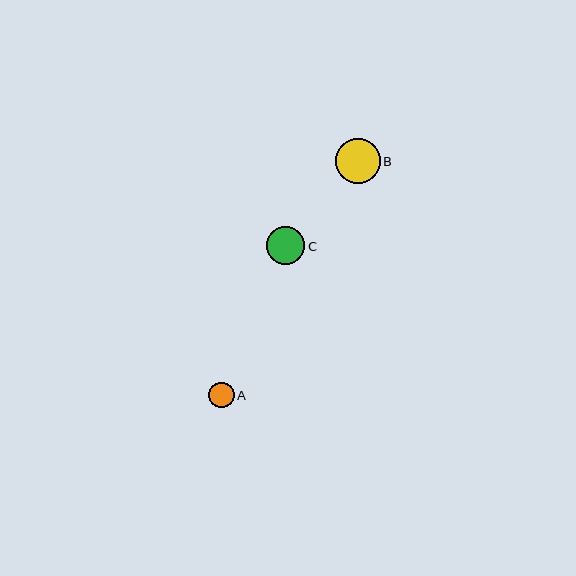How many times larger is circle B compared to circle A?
Circle B is approximately 1.8 times the size of circle A.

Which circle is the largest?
Circle B is the largest with a size of approximately 45 pixels.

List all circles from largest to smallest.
From largest to smallest: B, C, A.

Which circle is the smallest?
Circle A is the smallest with a size of approximately 25 pixels.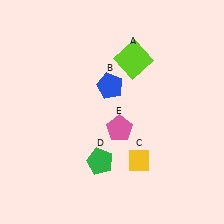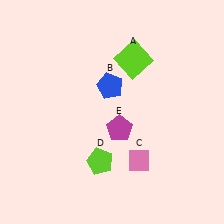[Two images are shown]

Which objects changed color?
C changed from yellow to pink. D changed from green to lime. E changed from pink to magenta.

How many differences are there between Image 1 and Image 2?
There are 3 differences between the two images.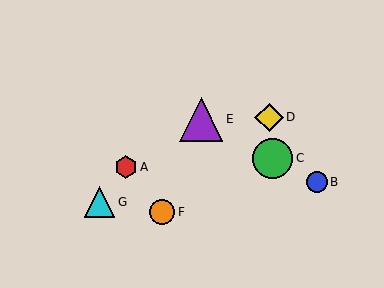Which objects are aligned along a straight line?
Objects B, C, E are aligned along a straight line.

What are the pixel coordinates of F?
Object F is at (162, 212).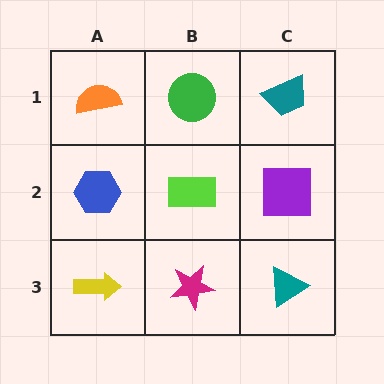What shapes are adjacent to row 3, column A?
A blue hexagon (row 2, column A), a magenta star (row 3, column B).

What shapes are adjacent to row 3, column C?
A purple square (row 2, column C), a magenta star (row 3, column B).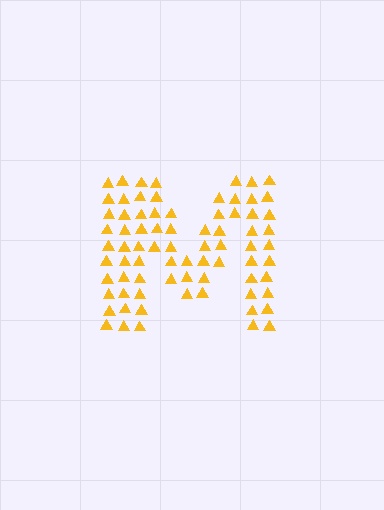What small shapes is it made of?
It is made of small triangles.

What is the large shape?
The large shape is the letter M.